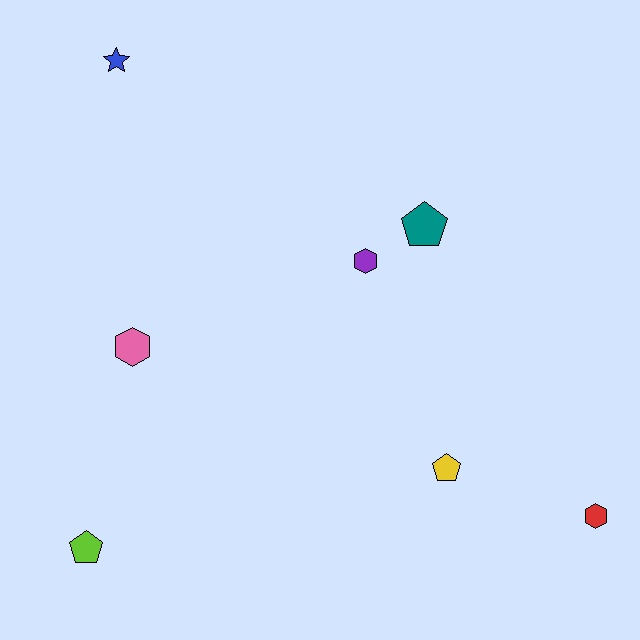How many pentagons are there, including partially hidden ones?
There are 3 pentagons.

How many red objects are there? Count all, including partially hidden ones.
There is 1 red object.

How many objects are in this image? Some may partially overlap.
There are 7 objects.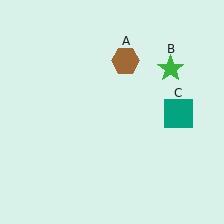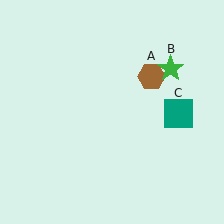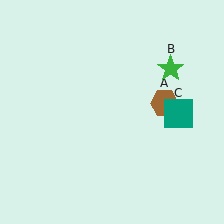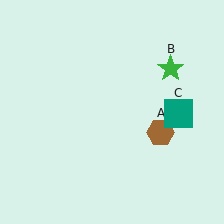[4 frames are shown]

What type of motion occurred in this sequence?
The brown hexagon (object A) rotated clockwise around the center of the scene.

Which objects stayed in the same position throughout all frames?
Green star (object B) and teal square (object C) remained stationary.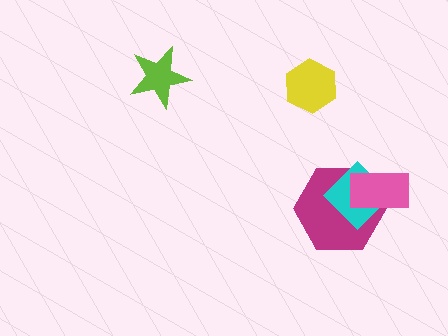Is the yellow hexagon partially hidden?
No, no other shape covers it.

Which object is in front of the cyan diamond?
The pink rectangle is in front of the cyan diamond.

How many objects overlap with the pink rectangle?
2 objects overlap with the pink rectangle.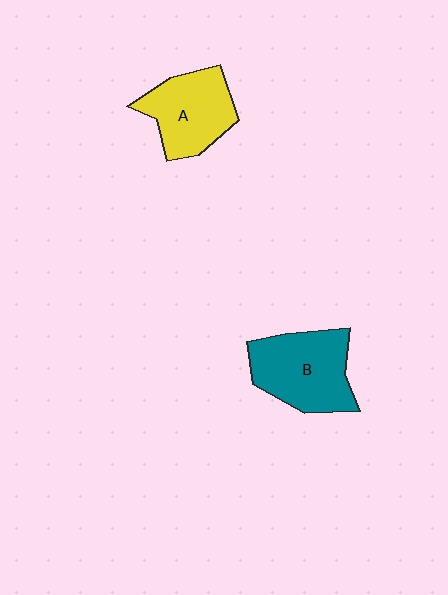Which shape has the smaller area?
Shape A (yellow).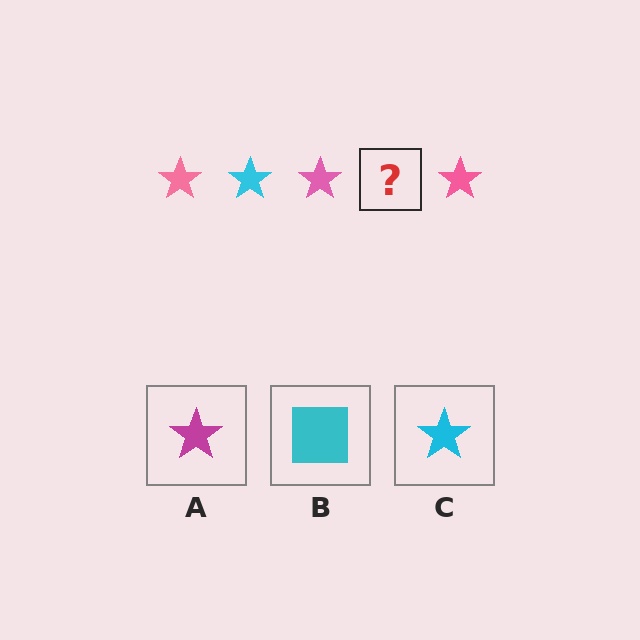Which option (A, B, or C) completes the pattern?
C.